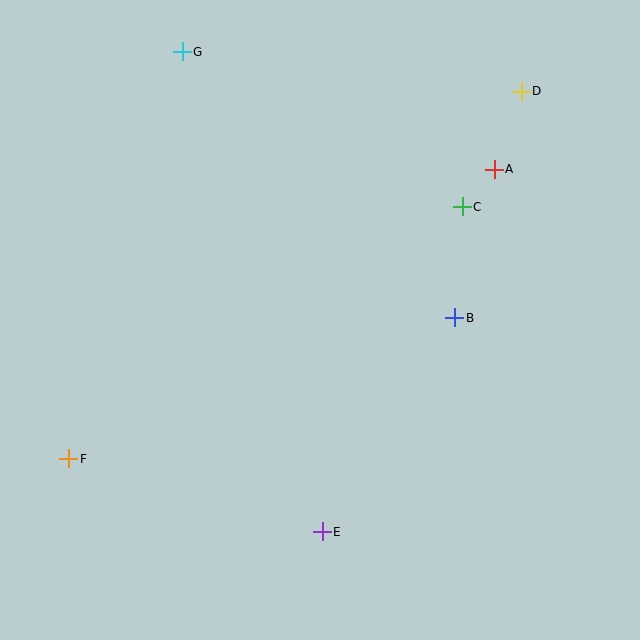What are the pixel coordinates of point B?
Point B is at (455, 318).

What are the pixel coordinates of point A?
Point A is at (494, 169).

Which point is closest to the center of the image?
Point B at (455, 318) is closest to the center.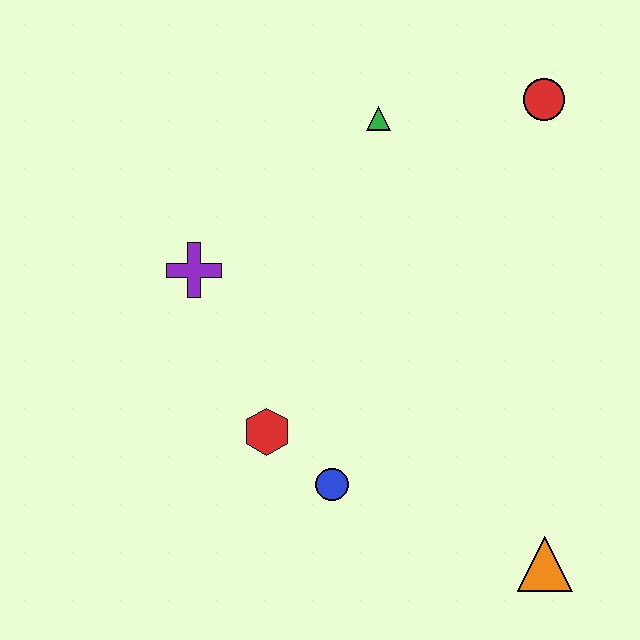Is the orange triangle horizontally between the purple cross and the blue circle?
No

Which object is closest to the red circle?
The green triangle is closest to the red circle.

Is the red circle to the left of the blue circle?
No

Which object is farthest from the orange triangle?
The green triangle is farthest from the orange triangle.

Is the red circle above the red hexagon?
Yes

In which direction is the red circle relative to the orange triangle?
The red circle is above the orange triangle.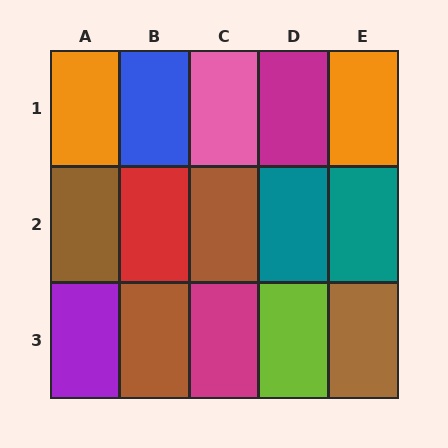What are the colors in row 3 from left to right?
Purple, brown, magenta, lime, brown.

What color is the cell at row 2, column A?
Brown.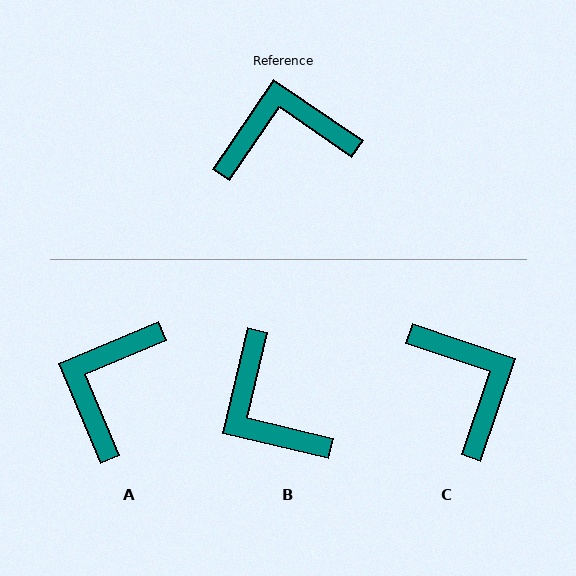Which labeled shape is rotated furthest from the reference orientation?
B, about 111 degrees away.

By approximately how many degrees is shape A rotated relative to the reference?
Approximately 57 degrees counter-clockwise.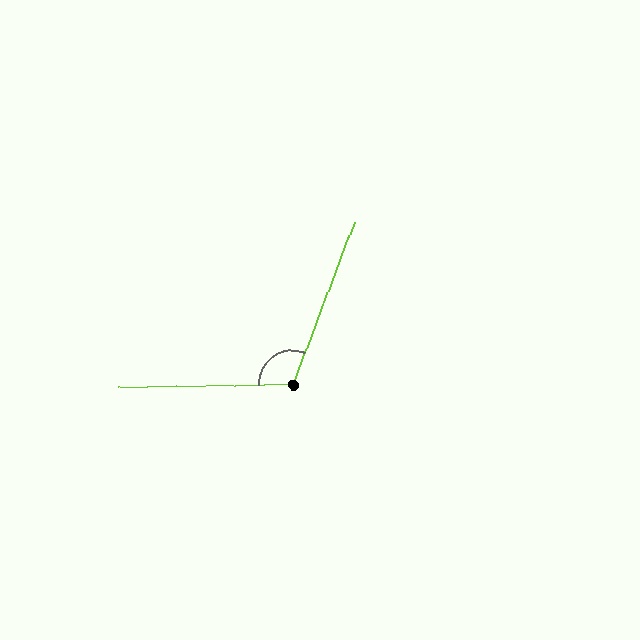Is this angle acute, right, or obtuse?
It is obtuse.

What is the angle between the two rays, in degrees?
Approximately 112 degrees.